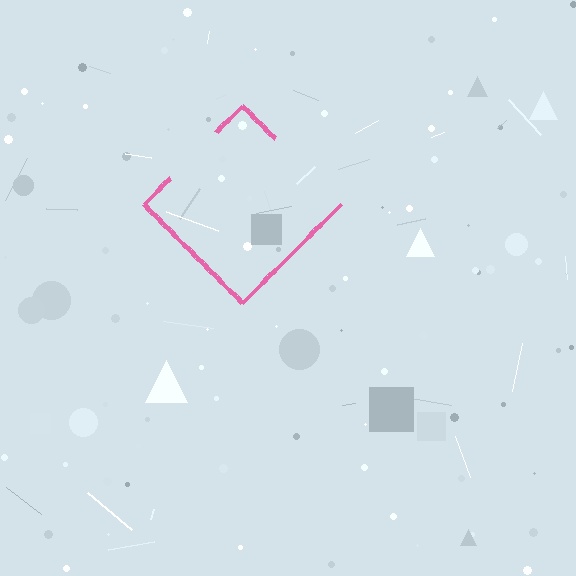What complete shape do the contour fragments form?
The contour fragments form a diamond.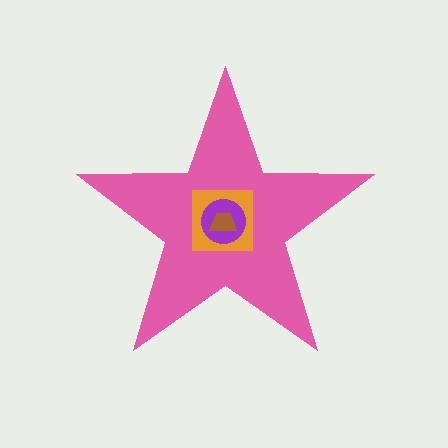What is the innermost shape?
The brown trapezoid.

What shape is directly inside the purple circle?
The brown trapezoid.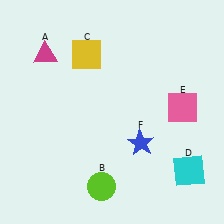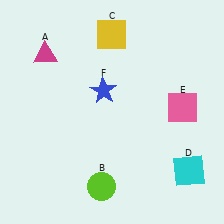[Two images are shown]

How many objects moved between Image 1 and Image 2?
2 objects moved between the two images.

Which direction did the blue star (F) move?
The blue star (F) moved up.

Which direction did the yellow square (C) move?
The yellow square (C) moved right.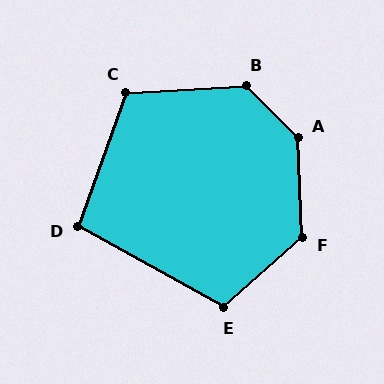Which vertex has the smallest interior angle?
D, at approximately 100 degrees.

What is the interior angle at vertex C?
Approximately 113 degrees (obtuse).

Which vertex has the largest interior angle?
A, at approximately 137 degrees.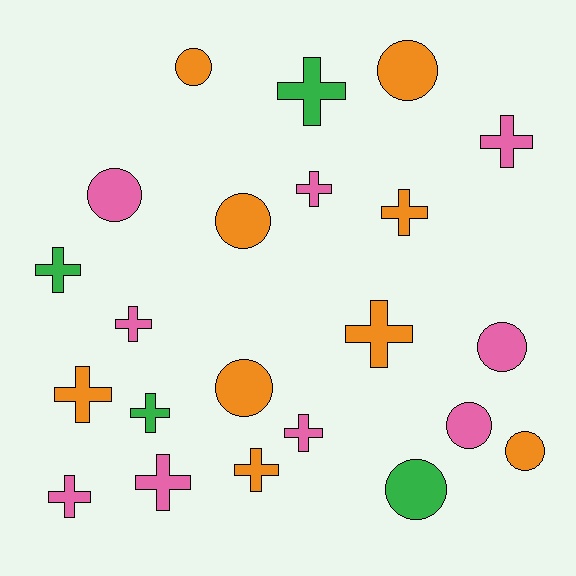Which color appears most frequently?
Orange, with 9 objects.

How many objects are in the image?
There are 22 objects.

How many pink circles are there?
There are 3 pink circles.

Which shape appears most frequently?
Cross, with 13 objects.